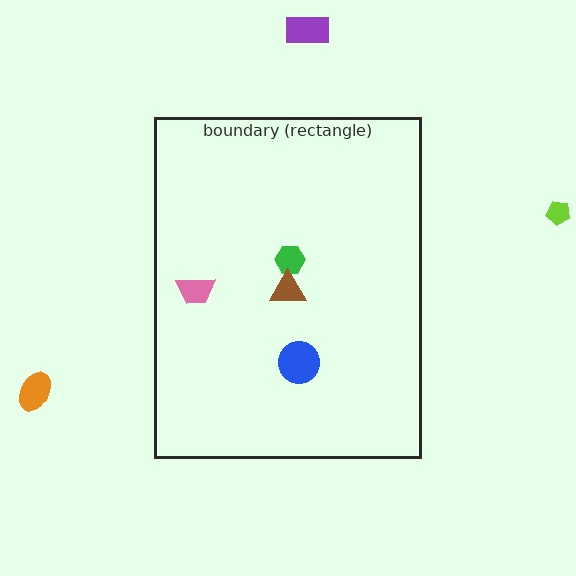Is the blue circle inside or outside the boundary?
Inside.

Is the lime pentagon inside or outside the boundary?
Outside.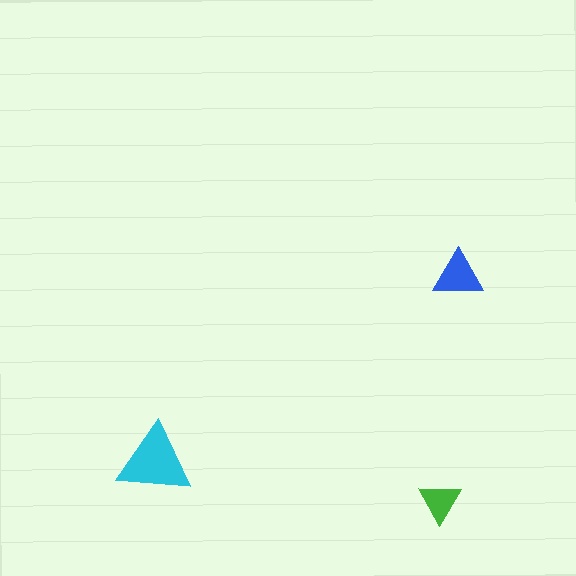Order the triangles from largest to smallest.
the cyan one, the blue one, the green one.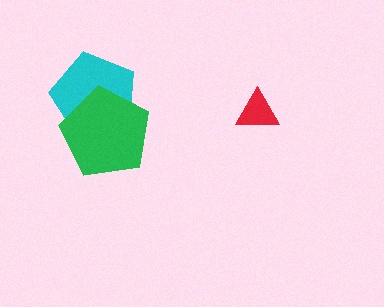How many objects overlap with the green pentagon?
1 object overlaps with the green pentagon.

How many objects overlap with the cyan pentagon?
1 object overlaps with the cyan pentagon.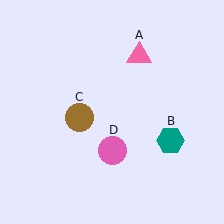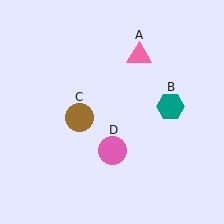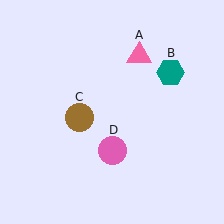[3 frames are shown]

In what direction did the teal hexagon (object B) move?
The teal hexagon (object B) moved up.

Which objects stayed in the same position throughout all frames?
Pink triangle (object A) and brown circle (object C) and pink circle (object D) remained stationary.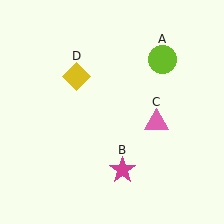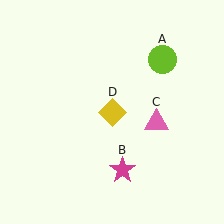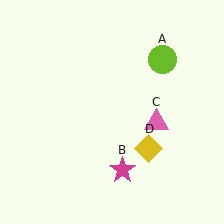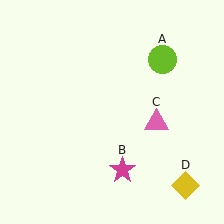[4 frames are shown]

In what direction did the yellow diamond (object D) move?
The yellow diamond (object D) moved down and to the right.